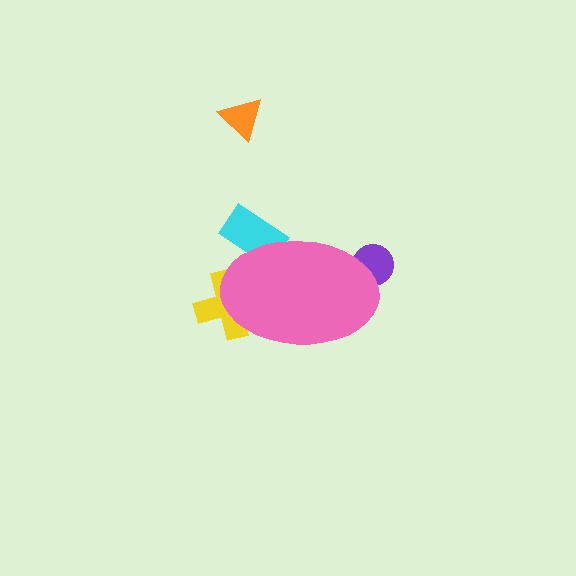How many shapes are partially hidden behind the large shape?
3 shapes are partially hidden.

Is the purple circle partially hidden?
Yes, the purple circle is partially hidden behind the pink ellipse.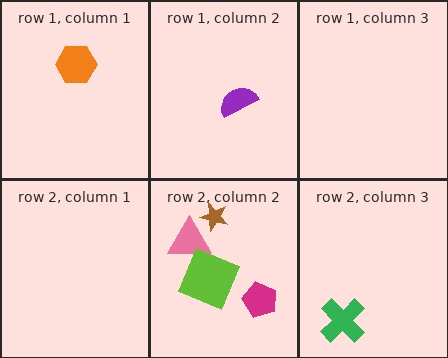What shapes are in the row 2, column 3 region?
The green cross.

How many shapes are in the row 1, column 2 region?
1.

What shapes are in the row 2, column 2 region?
The brown star, the pink triangle, the lime square, the magenta pentagon.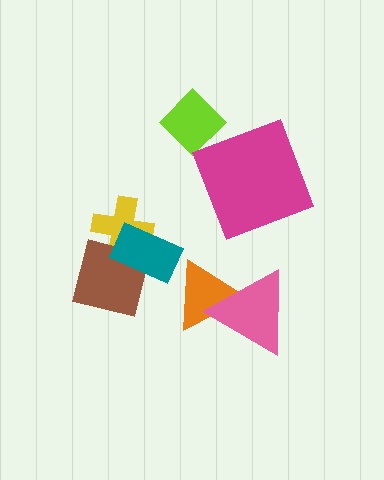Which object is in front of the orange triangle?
The pink triangle is in front of the orange triangle.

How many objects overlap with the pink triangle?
1 object overlaps with the pink triangle.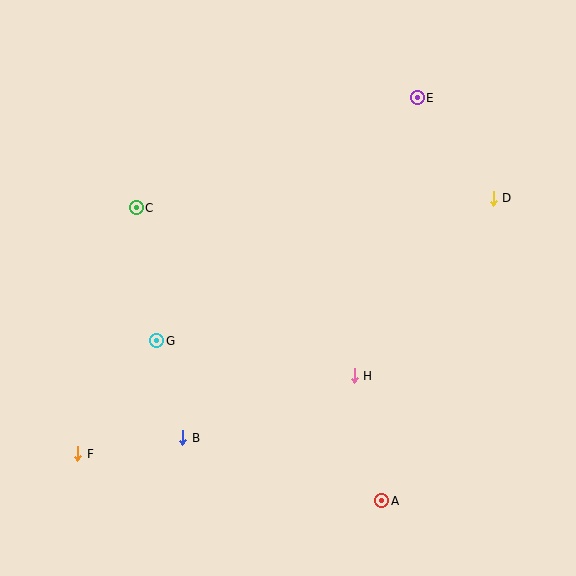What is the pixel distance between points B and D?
The distance between B and D is 392 pixels.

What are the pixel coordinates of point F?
Point F is at (78, 454).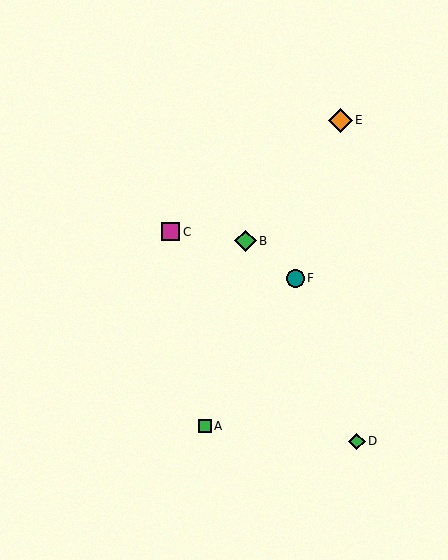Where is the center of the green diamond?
The center of the green diamond is at (357, 441).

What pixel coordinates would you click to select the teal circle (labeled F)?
Click at (295, 278) to select the teal circle F.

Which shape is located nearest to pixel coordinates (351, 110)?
The orange diamond (labeled E) at (341, 120) is nearest to that location.